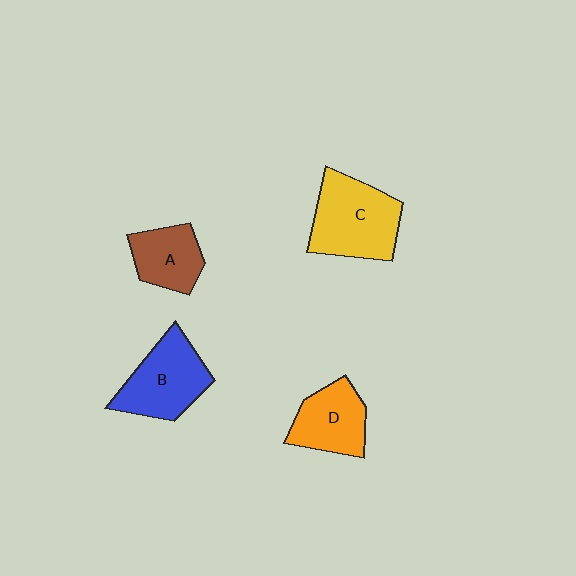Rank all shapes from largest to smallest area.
From largest to smallest: C (yellow), B (blue), D (orange), A (brown).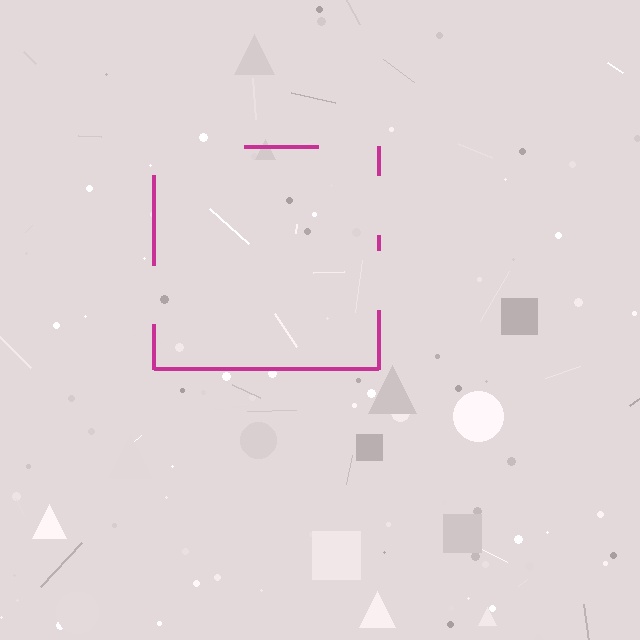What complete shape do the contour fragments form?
The contour fragments form a square.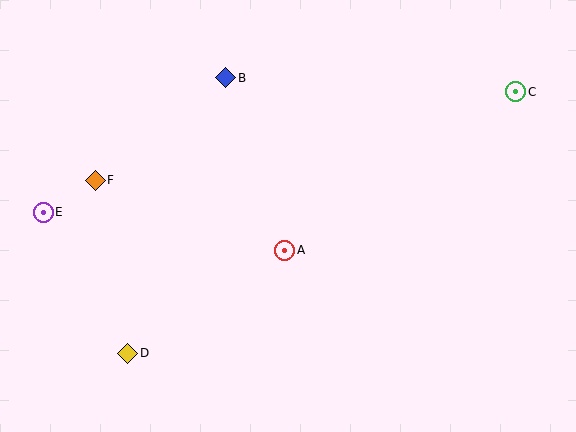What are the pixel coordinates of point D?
Point D is at (128, 353).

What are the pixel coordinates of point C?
Point C is at (516, 92).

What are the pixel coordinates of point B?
Point B is at (226, 78).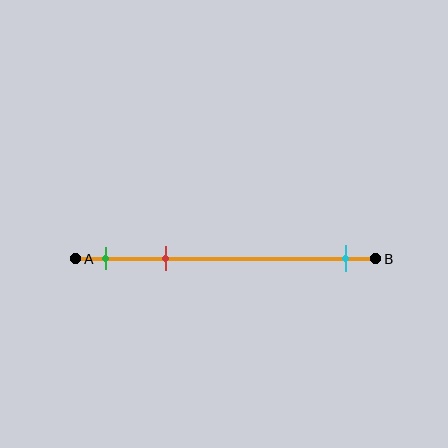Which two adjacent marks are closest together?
The green and red marks are the closest adjacent pair.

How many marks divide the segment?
There are 3 marks dividing the segment.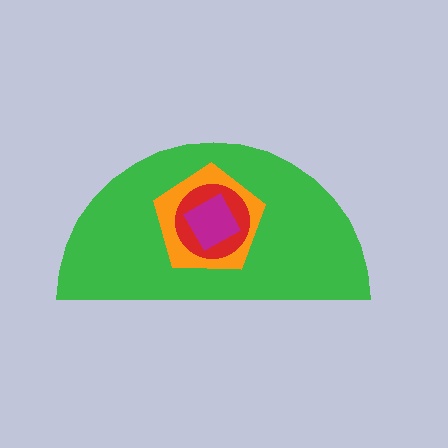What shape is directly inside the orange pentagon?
The red circle.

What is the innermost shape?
The magenta diamond.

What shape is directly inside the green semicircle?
The orange pentagon.